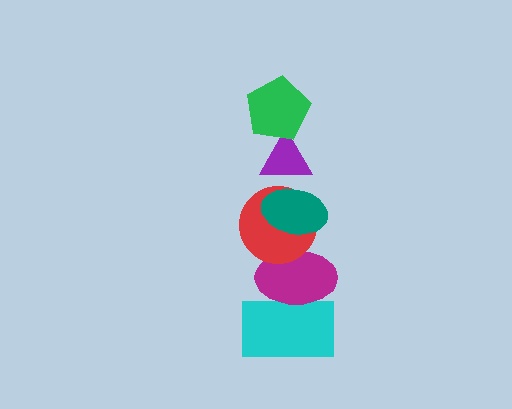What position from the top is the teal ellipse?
The teal ellipse is 3rd from the top.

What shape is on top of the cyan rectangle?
The magenta ellipse is on top of the cyan rectangle.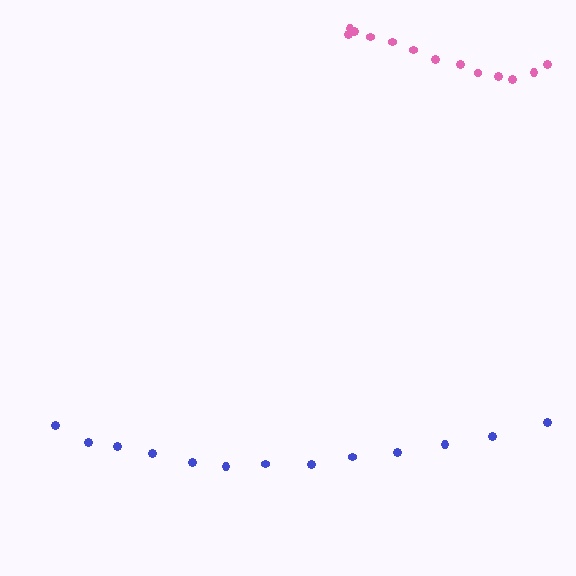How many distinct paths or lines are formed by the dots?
There are 2 distinct paths.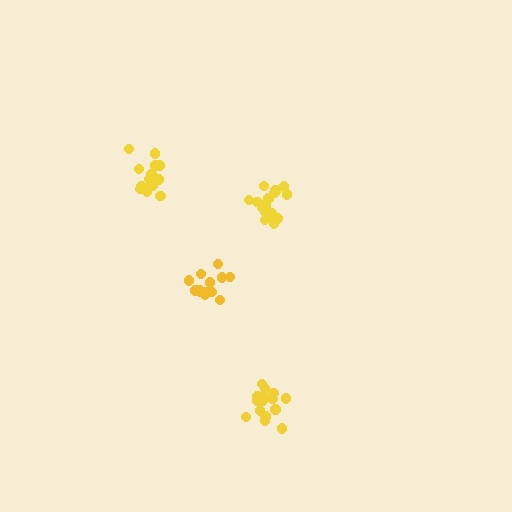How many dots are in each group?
Group 1: 18 dots, Group 2: 14 dots, Group 3: 16 dots, Group 4: 14 dots (62 total).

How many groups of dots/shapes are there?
There are 4 groups.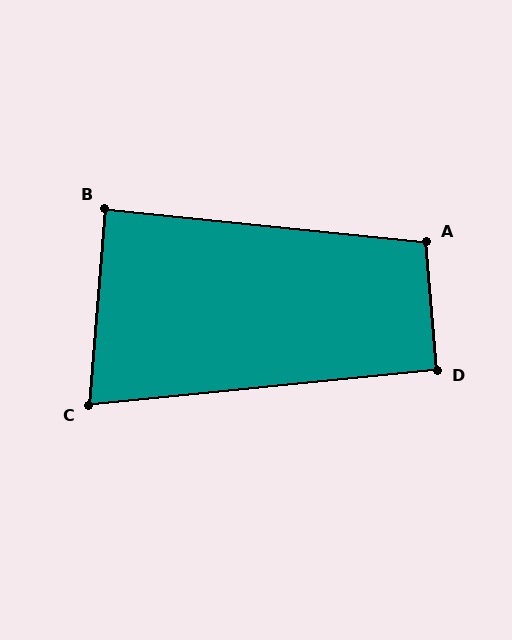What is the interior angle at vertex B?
Approximately 89 degrees (approximately right).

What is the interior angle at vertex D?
Approximately 91 degrees (approximately right).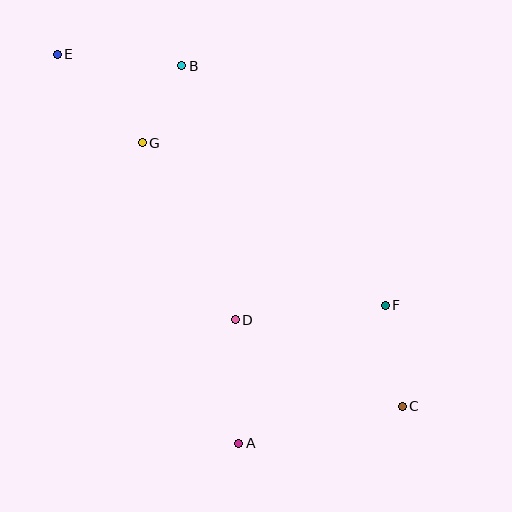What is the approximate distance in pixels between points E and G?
The distance between E and G is approximately 123 pixels.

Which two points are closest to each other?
Points B and G are closest to each other.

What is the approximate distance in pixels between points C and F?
The distance between C and F is approximately 103 pixels.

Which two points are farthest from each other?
Points C and E are farthest from each other.